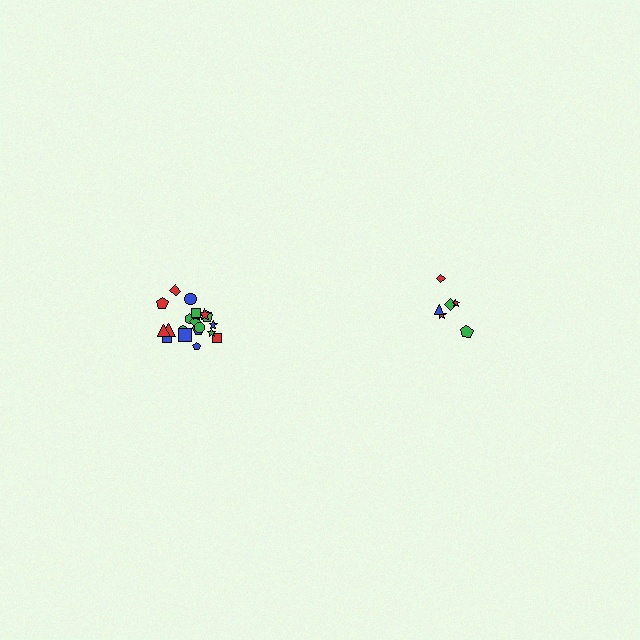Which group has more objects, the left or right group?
The left group.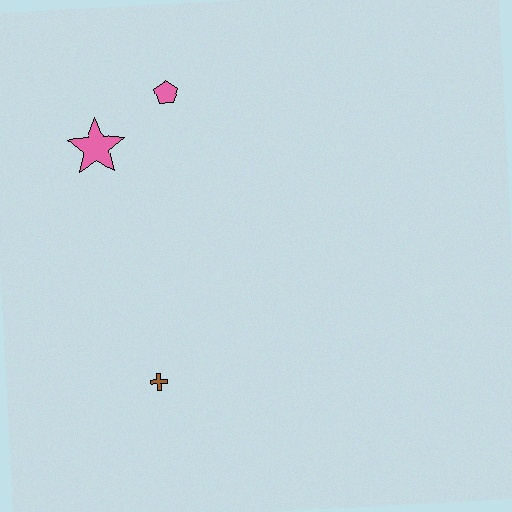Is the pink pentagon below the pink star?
No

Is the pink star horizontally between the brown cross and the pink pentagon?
No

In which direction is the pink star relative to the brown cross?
The pink star is above the brown cross.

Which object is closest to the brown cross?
The pink star is closest to the brown cross.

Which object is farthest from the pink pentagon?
The brown cross is farthest from the pink pentagon.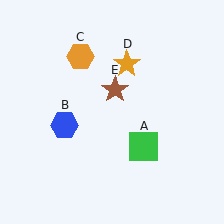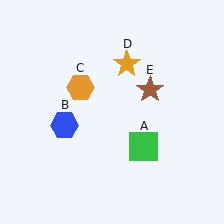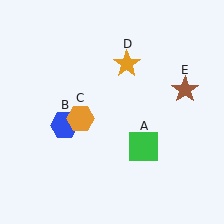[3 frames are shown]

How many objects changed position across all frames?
2 objects changed position: orange hexagon (object C), brown star (object E).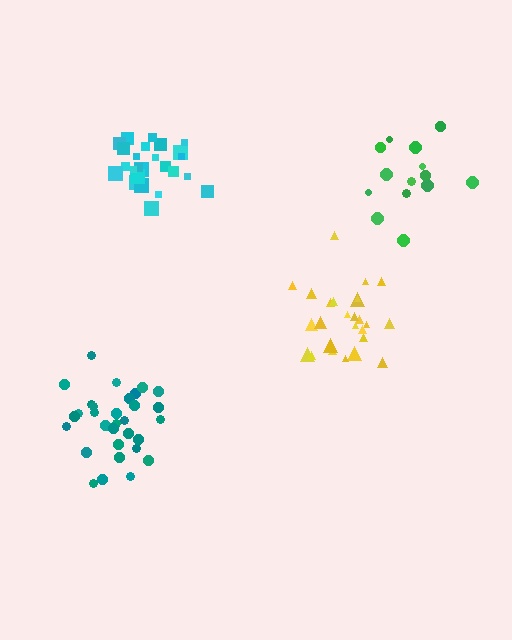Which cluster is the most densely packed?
Cyan.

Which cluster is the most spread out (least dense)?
Green.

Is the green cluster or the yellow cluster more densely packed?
Yellow.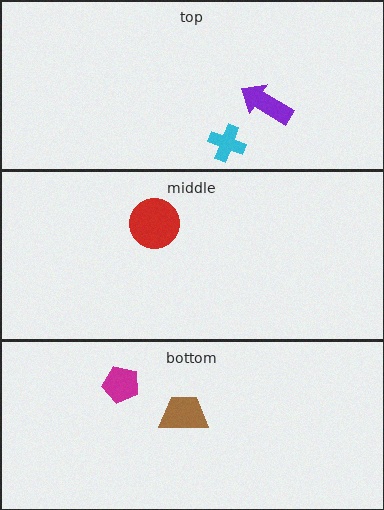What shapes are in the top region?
The purple arrow, the cyan cross.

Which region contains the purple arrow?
The top region.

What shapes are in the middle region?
The red circle.